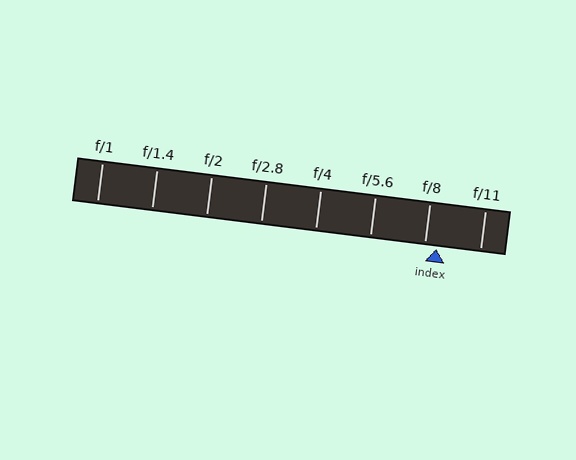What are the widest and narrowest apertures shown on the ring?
The widest aperture shown is f/1 and the narrowest is f/11.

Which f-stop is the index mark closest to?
The index mark is closest to f/8.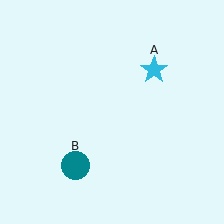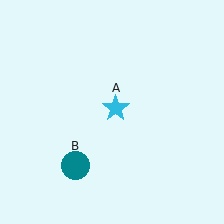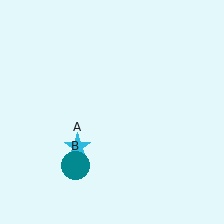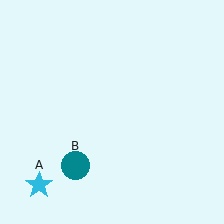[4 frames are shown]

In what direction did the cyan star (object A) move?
The cyan star (object A) moved down and to the left.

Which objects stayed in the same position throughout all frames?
Teal circle (object B) remained stationary.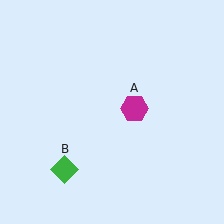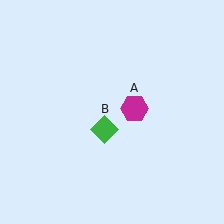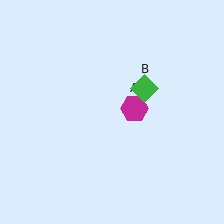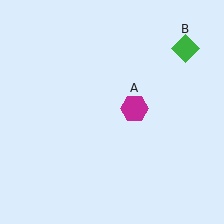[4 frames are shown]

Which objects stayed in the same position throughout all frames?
Magenta hexagon (object A) remained stationary.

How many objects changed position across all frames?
1 object changed position: green diamond (object B).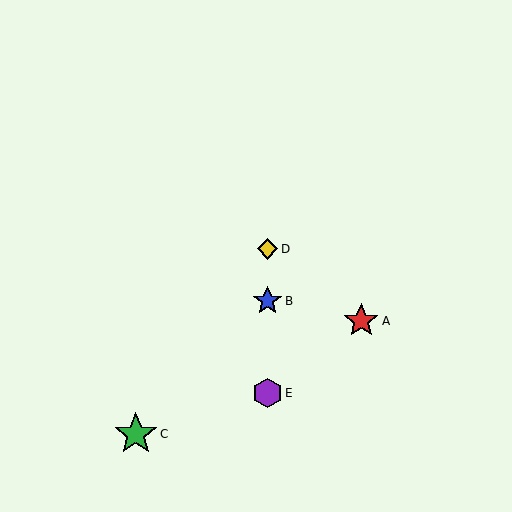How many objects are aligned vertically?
3 objects (B, D, E) are aligned vertically.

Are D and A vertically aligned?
No, D is at x≈267 and A is at x≈361.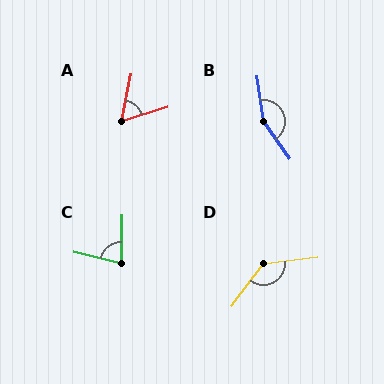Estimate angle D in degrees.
Approximately 134 degrees.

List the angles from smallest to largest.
A (61°), C (76°), D (134°), B (153°).